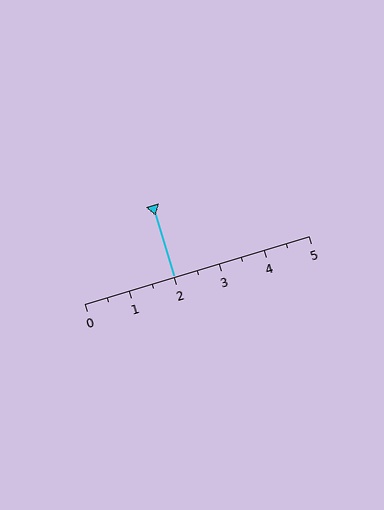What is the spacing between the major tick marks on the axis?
The major ticks are spaced 1 apart.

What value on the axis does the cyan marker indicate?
The marker indicates approximately 2.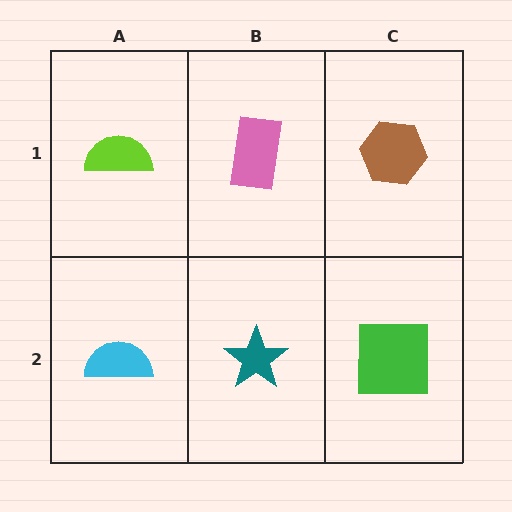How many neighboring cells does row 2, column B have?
3.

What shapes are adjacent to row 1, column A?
A cyan semicircle (row 2, column A), a pink rectangle (row 1, column B).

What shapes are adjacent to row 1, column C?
A green square (row 2, column C), a pink rectangle (row 1, column B).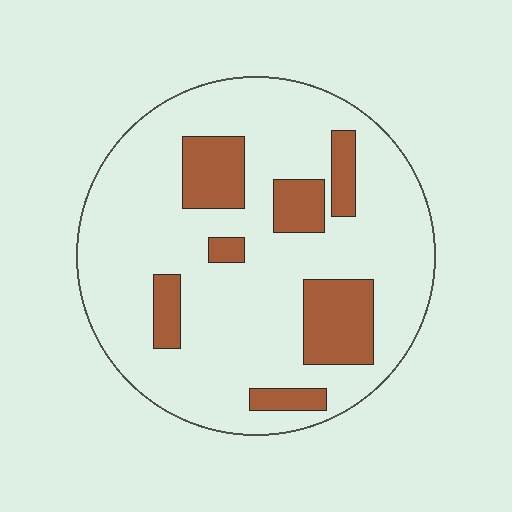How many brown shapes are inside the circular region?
7.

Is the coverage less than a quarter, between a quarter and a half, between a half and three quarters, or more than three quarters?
Less than a quarter.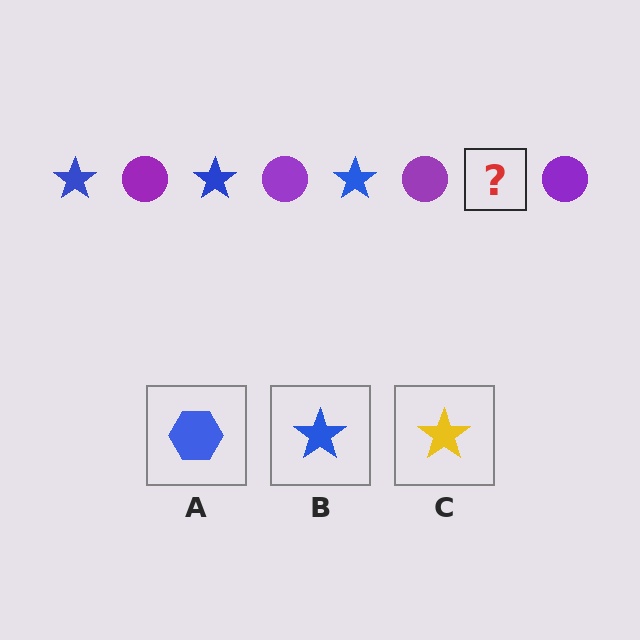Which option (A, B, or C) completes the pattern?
B.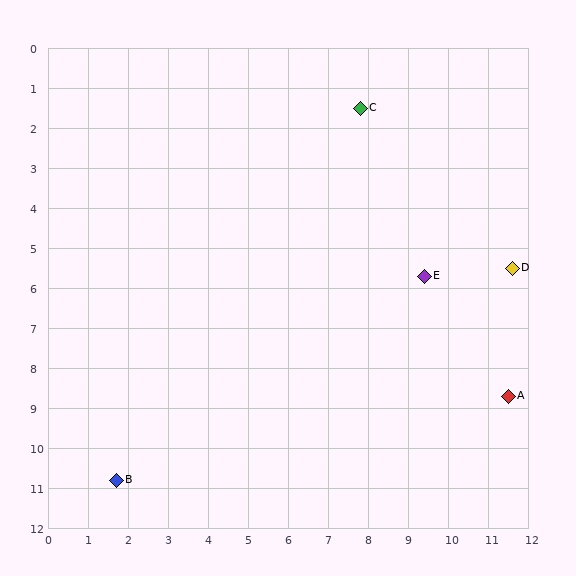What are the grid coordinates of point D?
Point D is at approximately (11.6, 5.5).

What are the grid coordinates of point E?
Point E is at approximately (9.4, 5.7).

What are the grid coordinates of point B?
Point B is at approximately (1.7, 10.8).